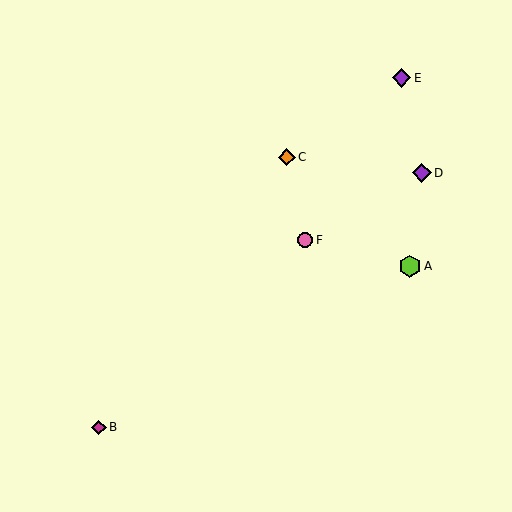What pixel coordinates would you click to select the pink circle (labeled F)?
Click at (305, 240) to select the pink circle F.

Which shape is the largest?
The lime hexagon (labeled A) is the largest.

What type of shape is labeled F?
Shape F is a pink circle.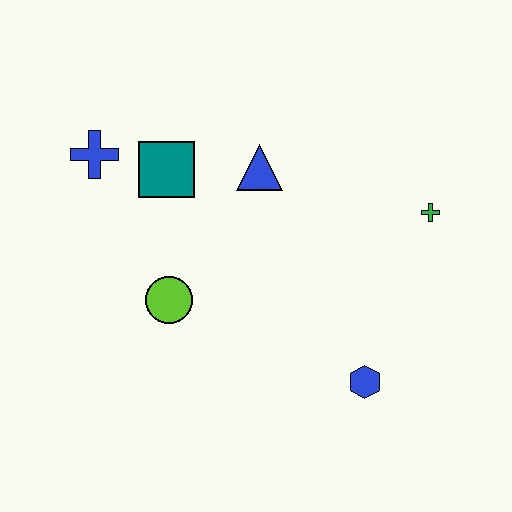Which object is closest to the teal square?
The blue cross is closest to the teal square.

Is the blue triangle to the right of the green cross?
No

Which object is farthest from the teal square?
The blue hexagon is farthest from the teal square.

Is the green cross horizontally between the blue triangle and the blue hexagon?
No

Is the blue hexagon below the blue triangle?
Yes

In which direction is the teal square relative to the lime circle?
The teal square is above the lime circle.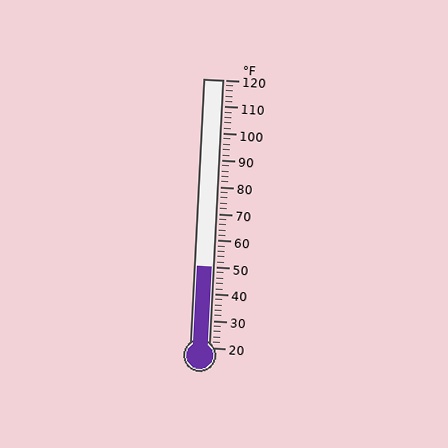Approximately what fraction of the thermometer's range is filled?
The thermometer is filled to approximately 30% of its range.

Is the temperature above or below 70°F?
The temperature is below 70°F.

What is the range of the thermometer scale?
The thermometer scale ranges from 20°F to 120°F.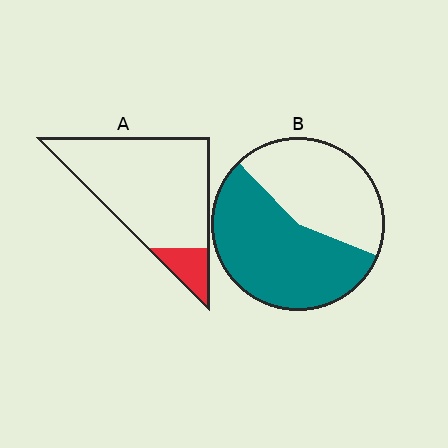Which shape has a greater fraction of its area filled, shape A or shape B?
Shape B.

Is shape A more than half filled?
No.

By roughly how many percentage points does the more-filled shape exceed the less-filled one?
By roughly 45 percentage points (B over A).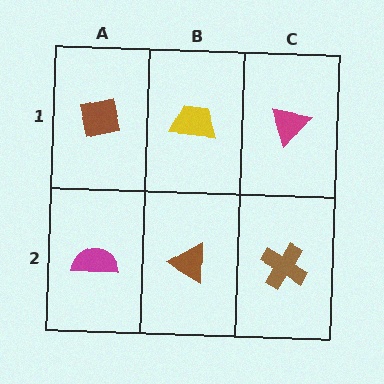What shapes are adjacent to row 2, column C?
A magenta triangle (row 1, column C), a brown triangle (row 2, column B).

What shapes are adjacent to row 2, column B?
A yellow trapezoid (row 1, column B), a magenta semicircle (row 2, column A), a brown cross (row 2, column C).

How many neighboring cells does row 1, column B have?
3.